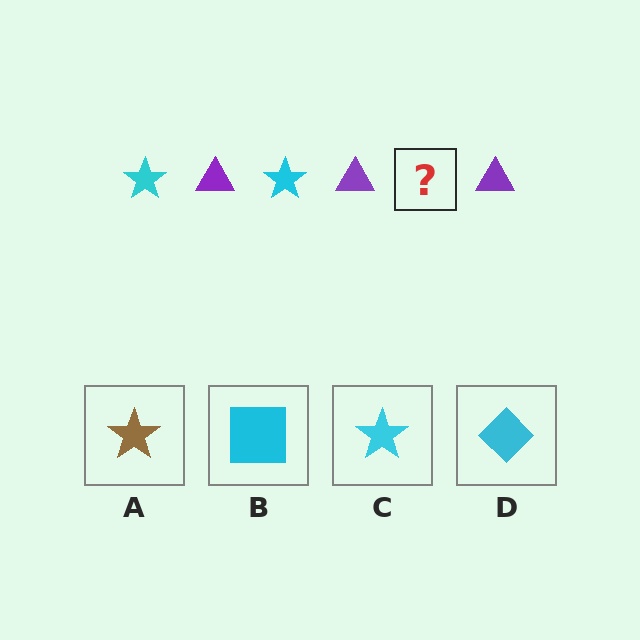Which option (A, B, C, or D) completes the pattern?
C.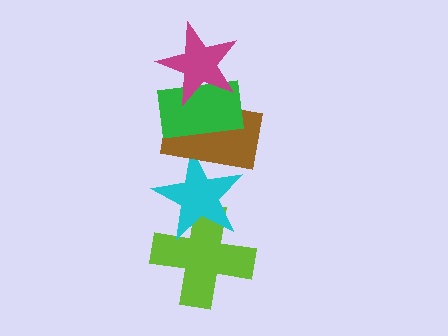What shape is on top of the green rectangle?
The magenta star is on top of the green rectangle.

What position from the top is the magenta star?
The magenta star is 1st from the top.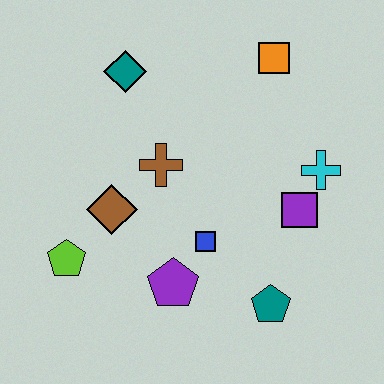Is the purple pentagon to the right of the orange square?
No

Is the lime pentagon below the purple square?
Yes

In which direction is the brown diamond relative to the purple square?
The brown diamond is to the left of the purple square.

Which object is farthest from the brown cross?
The teal pentagon is farthest from the brown cross.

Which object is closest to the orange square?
The cyan cross is closest to the orange square.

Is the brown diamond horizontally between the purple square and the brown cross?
No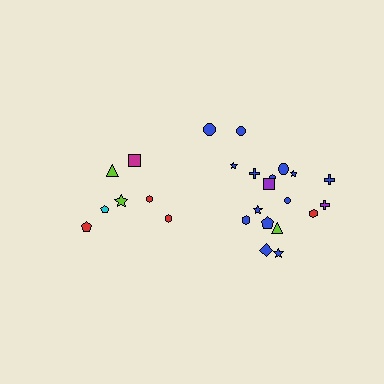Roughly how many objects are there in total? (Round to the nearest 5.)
Roughly 25 objects in total.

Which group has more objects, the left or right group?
The right group.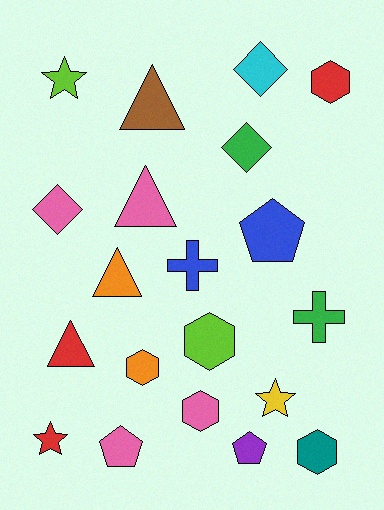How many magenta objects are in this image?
There are no magenta objects.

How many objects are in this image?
There are 20 objects.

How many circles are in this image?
There are no circles.